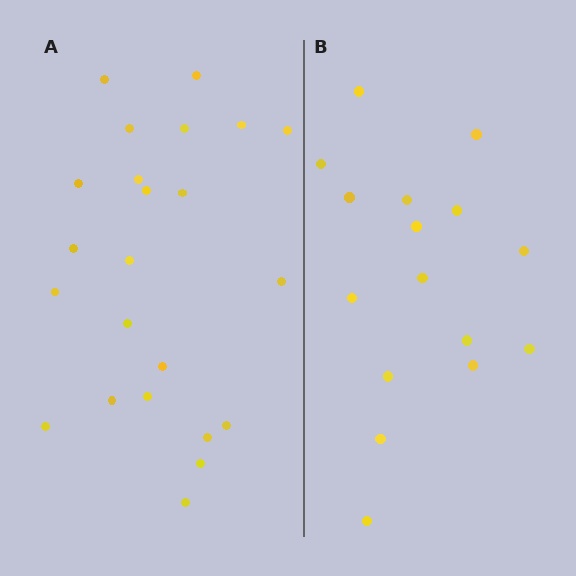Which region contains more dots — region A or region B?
Region A (the left region) has more dots.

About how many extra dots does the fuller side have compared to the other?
Region A has roughly 8 or so more dots than region B.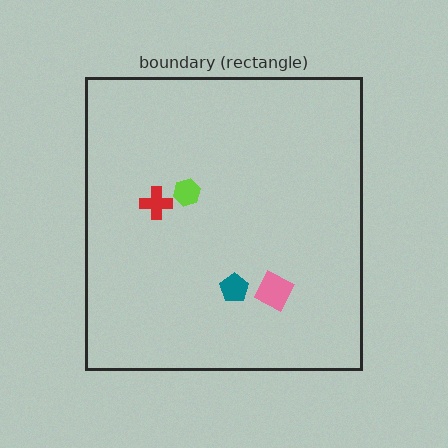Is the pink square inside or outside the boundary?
Inside.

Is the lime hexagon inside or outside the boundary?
Inside.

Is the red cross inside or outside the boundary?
Inside.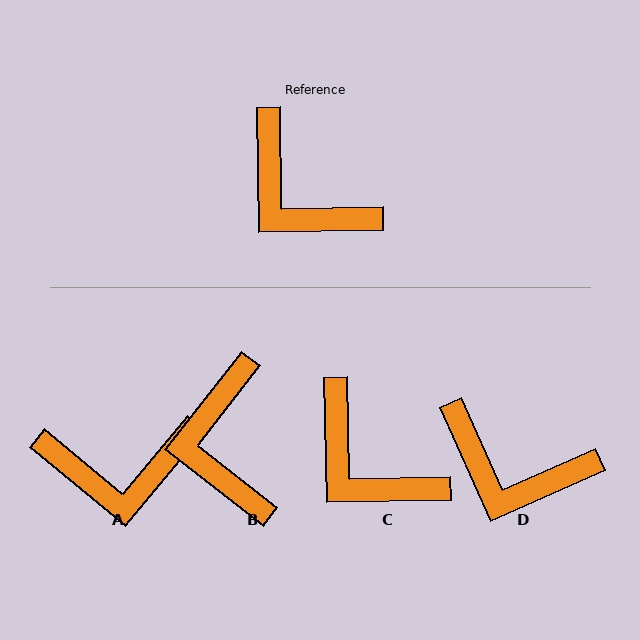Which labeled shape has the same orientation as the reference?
C.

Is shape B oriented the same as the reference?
No, it is off by about 39 degrees.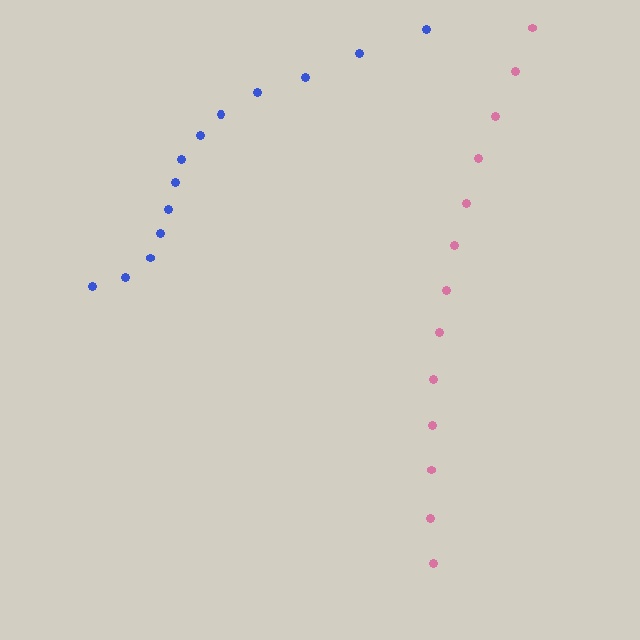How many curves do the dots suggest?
There are 2 distinct paths.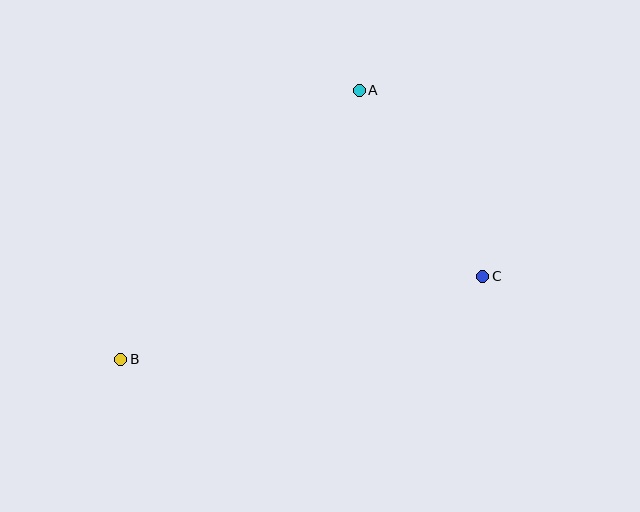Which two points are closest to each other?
Points A and C are closest to each other.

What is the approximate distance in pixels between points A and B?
The distance between A and B is approximately 360 pixels.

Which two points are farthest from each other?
Points B and C are farthest from each other.